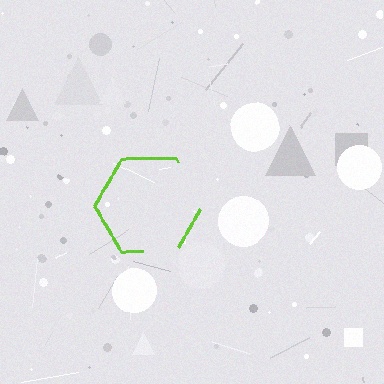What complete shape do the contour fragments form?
The contour fragments form a hexagon.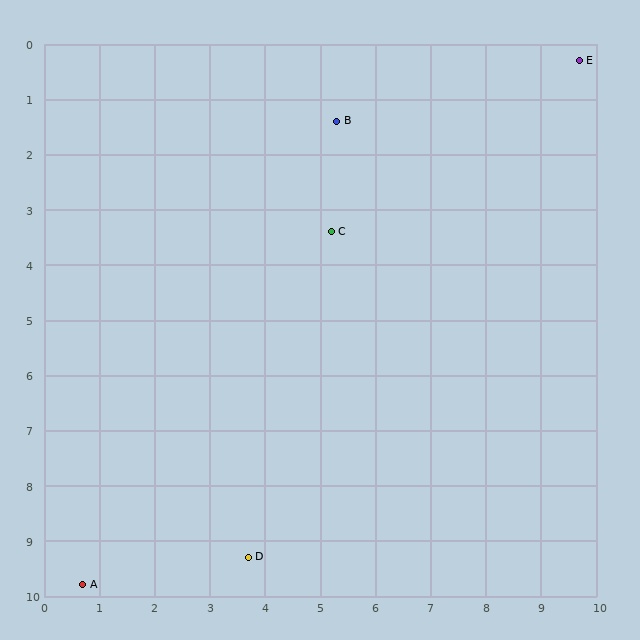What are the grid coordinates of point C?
Point C is at approximately (5.2, 3.4).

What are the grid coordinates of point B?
Point B is at approximately (5.3, 1.4).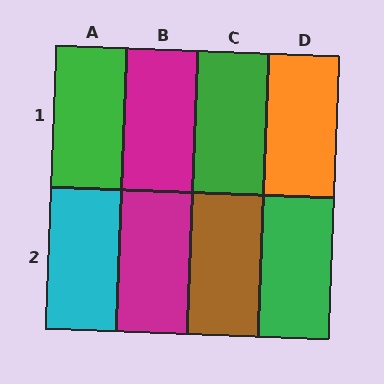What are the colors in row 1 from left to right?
Green, magenta, green, orange.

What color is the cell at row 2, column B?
Magenta.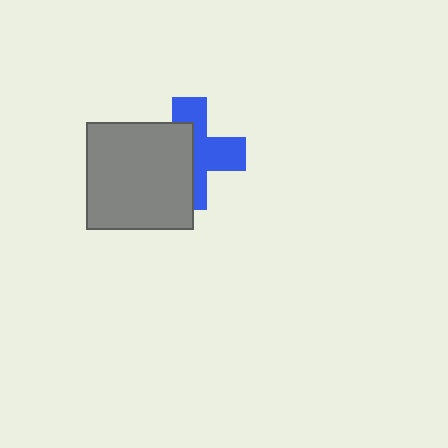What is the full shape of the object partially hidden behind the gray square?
The partially hidden object is a blue cross.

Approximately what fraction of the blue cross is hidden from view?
Roughly 49% of the blue cross is hidden behind the gray square.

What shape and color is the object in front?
The object in front is a gray square.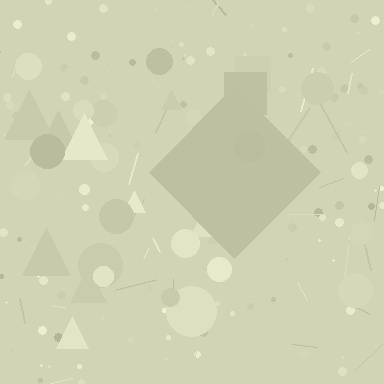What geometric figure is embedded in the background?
A diamond is embedded in the background.